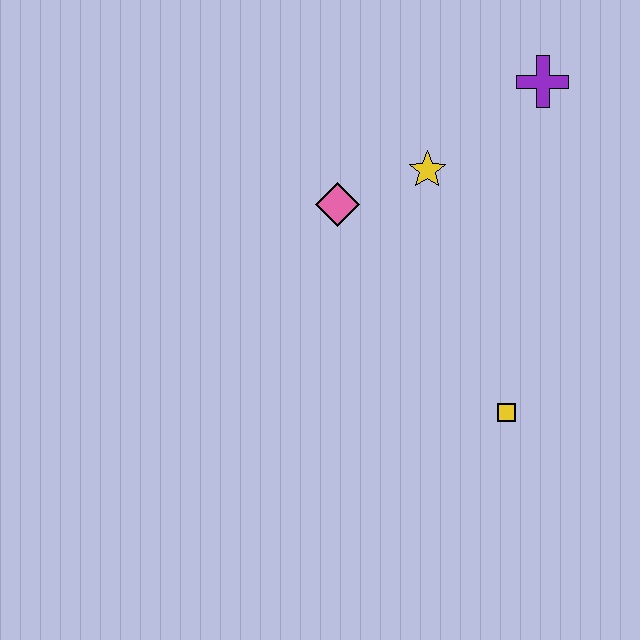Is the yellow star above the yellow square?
Yes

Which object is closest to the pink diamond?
The yellow star is closest to the pink diamond.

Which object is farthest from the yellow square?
The purple cross is farthest from the yellow square.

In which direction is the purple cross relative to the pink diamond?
The purple cross is to the right of the pink diamond.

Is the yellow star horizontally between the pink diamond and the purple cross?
Yes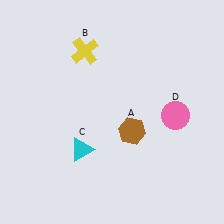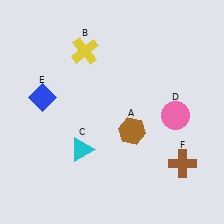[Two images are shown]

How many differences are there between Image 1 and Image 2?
There are 2 differences between the two images.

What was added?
A blue diamond (E), a brown cross (F) were added in Image 2.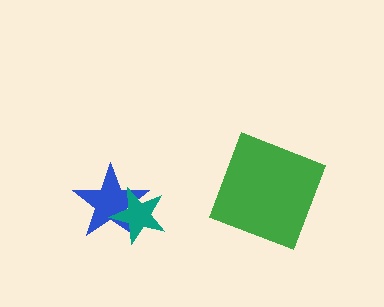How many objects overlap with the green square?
0 objects overlap with the green square.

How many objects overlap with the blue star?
1 object overlaps with the blue star.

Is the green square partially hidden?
No, no other shape covers it.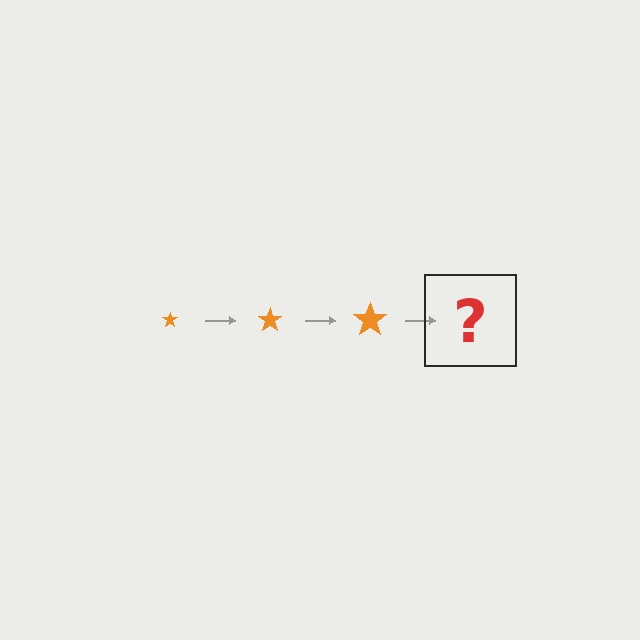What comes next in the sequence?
The next element should be an orange star, larger than the previous one.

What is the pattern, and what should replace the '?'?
The pattern is that the star gets progressively larger each step. The '?' should be an orange star, larger than the previous one.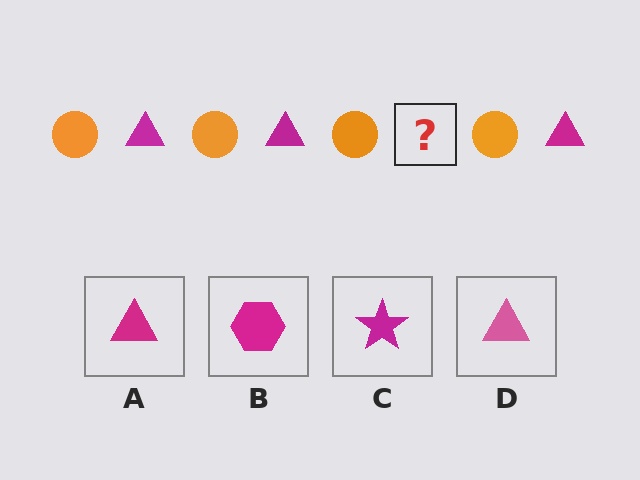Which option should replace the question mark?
Option A.